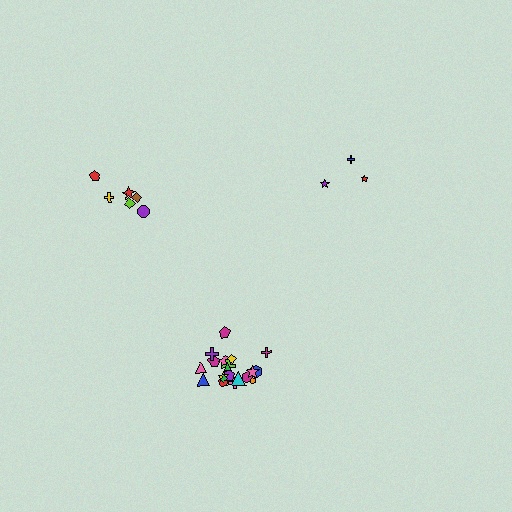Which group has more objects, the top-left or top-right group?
The top-left group.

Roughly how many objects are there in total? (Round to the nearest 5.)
Roughly 30 objects in total.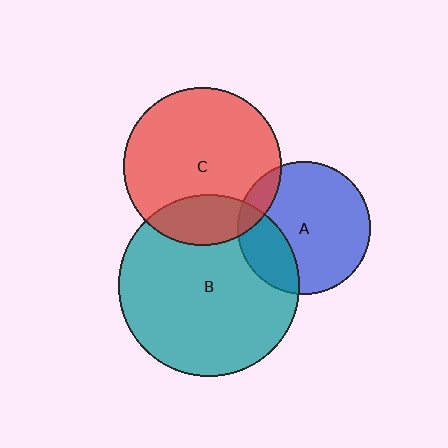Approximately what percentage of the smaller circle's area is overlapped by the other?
Approximately 25%.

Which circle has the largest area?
Circle B (teal).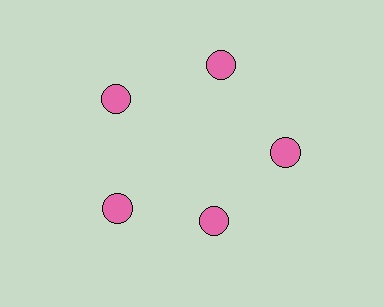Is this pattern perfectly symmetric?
No. The 5 pink circles are arranged in a ring, but one element near the 5 o'clock position is pulled inward toward the center, breaking the 5-fold rotational symmetry.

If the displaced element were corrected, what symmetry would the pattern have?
It would have 5-fold rotational symmetry — the pattern would map onto itself every 72 degrees.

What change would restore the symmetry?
The symmetry would be restored by moving it outward, back onto the ring so that all 5 circles sit at equal angles and equal distance from the center.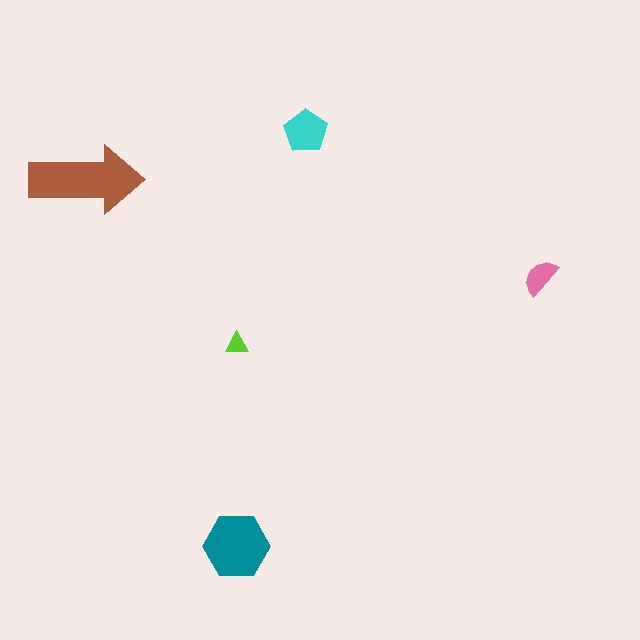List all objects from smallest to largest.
The lime triangle, the pink semicircle, the cyan pentagon, the teal hexagon, the brown arrow.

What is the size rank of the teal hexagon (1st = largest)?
2nd.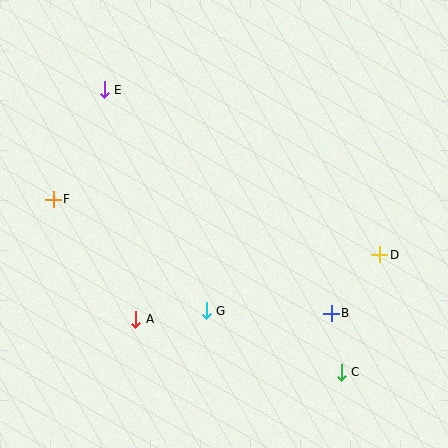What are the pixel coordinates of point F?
Point F is at (53, 199).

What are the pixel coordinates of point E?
Point E is at (104, 90).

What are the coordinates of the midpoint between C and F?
The midpoint between C and F is at (197, 286).